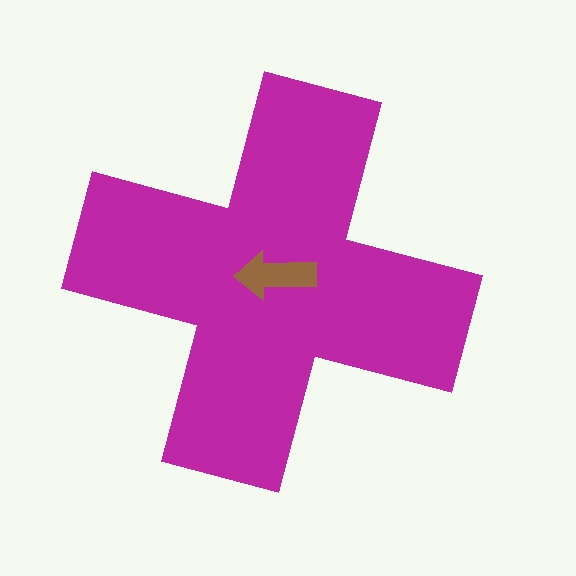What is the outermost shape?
The magenta cross.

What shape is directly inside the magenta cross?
The brown arrow.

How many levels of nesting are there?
2.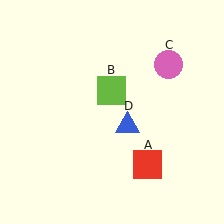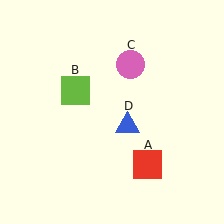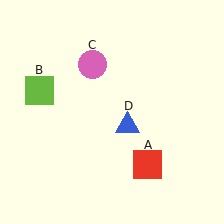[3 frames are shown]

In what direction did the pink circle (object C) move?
The pink circle (object C) moved left.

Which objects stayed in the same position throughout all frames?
Red square (object A) and blue triangle (object D) remained stationary.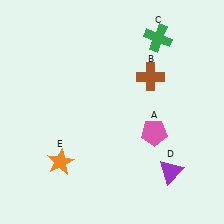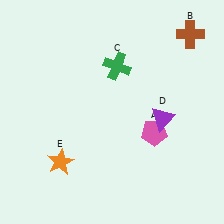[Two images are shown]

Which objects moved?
The objects that moved are: the brown cross (B), the green cross (C), the purple triangle (D).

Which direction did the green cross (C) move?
The green cross (C) moved left.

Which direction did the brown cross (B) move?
The brown cross (B) moved up.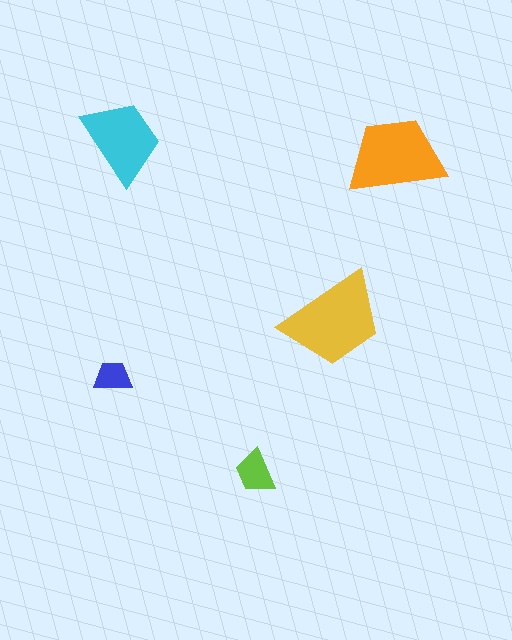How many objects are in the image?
There are 5 objects in the image.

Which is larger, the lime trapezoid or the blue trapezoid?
The lime one.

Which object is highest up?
The cyan trapezoid is topmost.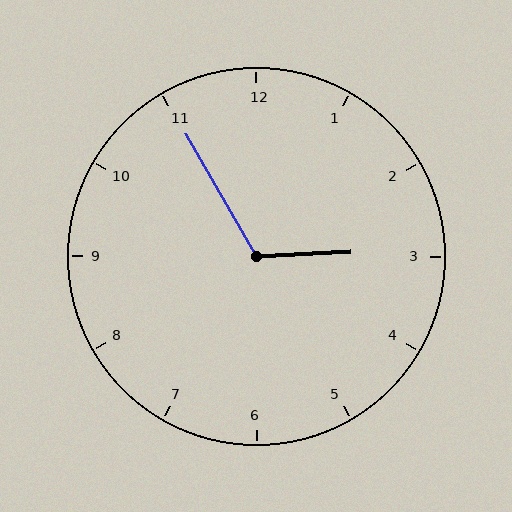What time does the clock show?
2:55.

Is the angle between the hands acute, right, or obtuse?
It is obtuse.